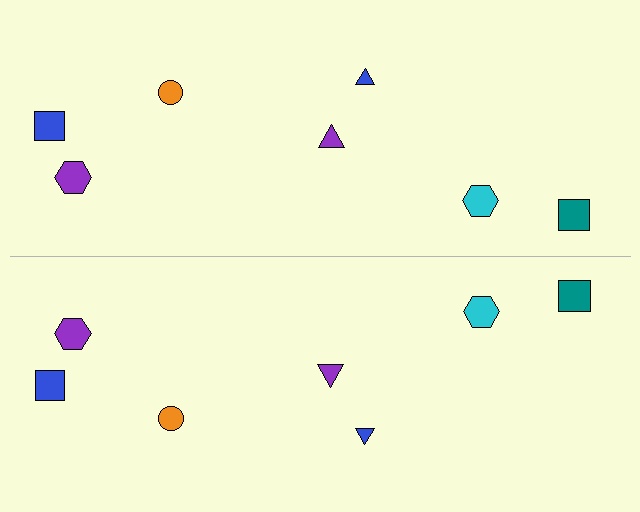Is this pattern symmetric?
Yes, this pattern has bilateral (reflection) symmetry.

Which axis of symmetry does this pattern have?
The pattern has a horizontal axis of symmetry running through the center of the image.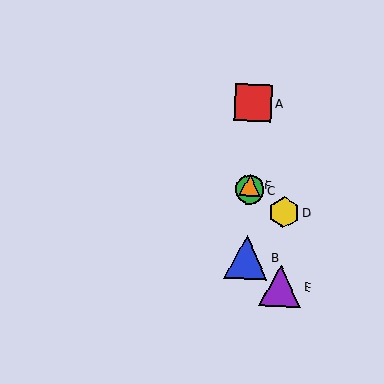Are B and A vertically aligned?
Yes, both are at x≈246.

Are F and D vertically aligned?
No, F is at x≈250 and D is at x≈284.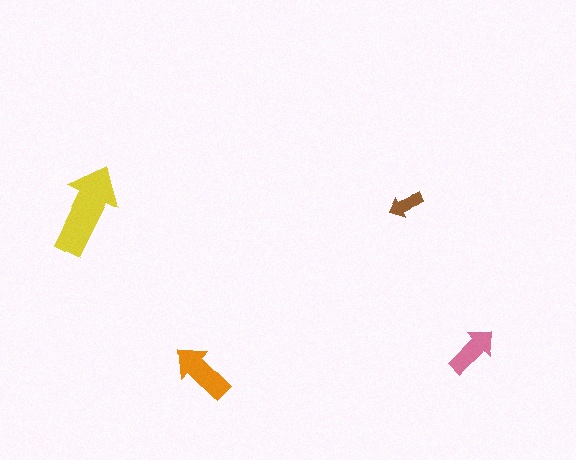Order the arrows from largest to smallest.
the yellow one, the orange one, the pink one, the brown one.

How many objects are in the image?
There are 4 objects in the image.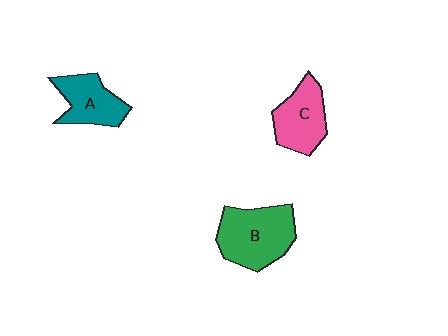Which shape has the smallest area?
Shape A (teal).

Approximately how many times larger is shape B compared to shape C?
Approximately 1.4 times.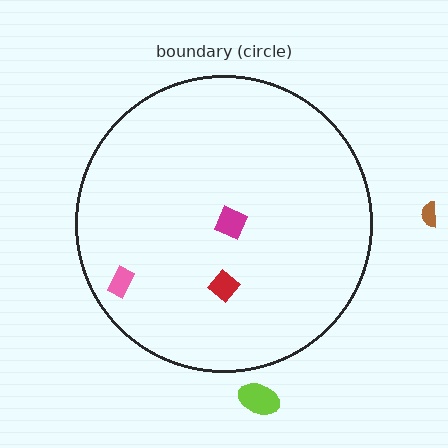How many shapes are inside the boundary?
3 inside, 2 outside.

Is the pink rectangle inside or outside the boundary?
Inside.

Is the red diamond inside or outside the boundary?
Inside.